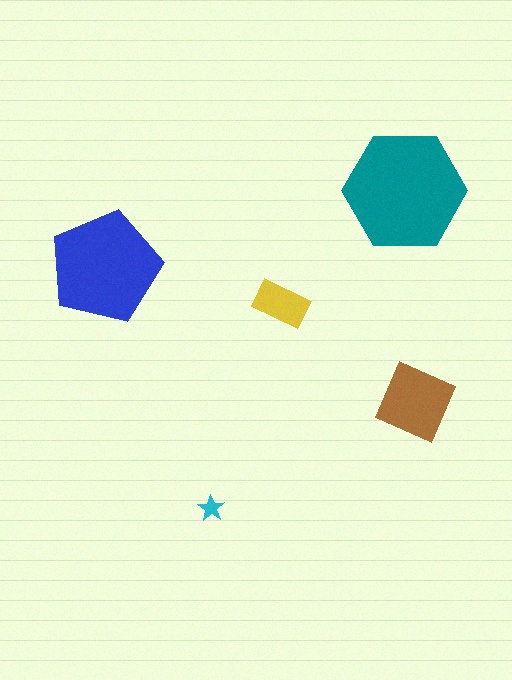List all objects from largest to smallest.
The teal hexagon, the blue pentagon, the brown square, the yellow rectangle, the cyan star.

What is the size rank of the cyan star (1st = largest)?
5th.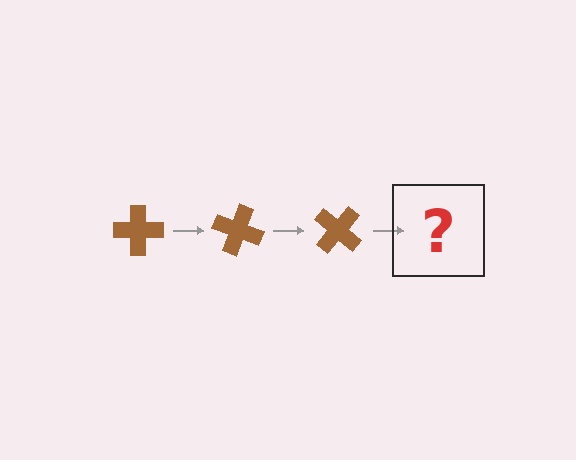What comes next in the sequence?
The next element should be a brown cross rotated 60 degrees.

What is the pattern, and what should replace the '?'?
The pattern is that the cross rotates 20 degrees each step. The '?' should be a brown cross rotated 60 degrees.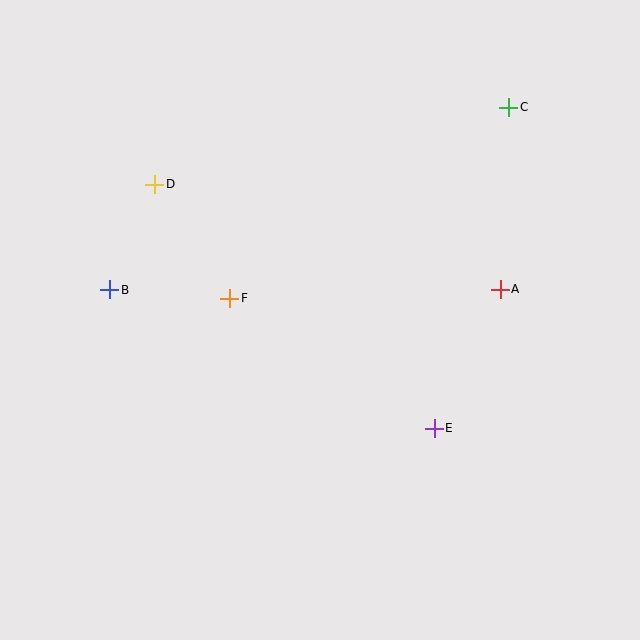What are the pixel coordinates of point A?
Point A is at (500, 289).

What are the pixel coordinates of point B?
Point B is at (110, 290).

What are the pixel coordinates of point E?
Point E is at (434, 428).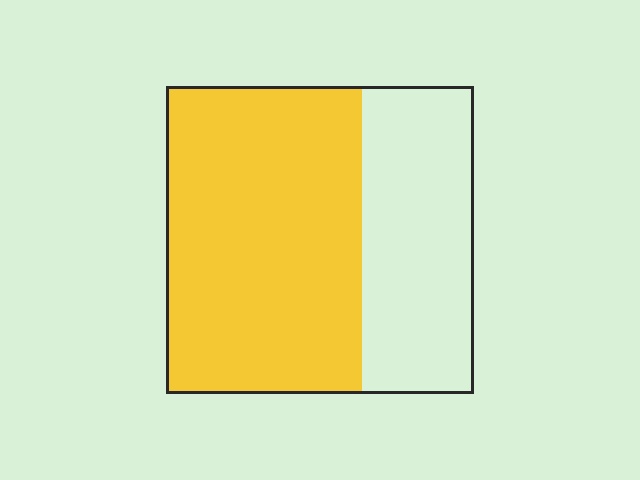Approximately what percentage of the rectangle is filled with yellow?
Approximately 65%.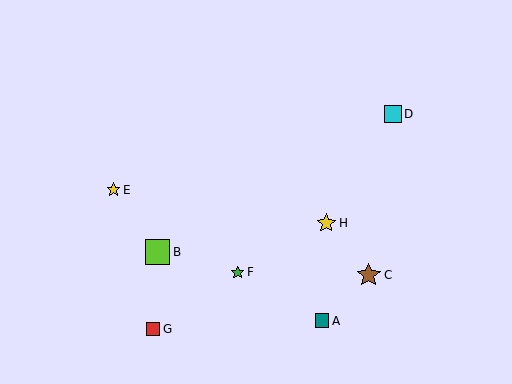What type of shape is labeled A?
Shape A is a teal square.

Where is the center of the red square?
The center of the red square is at (153, 329).